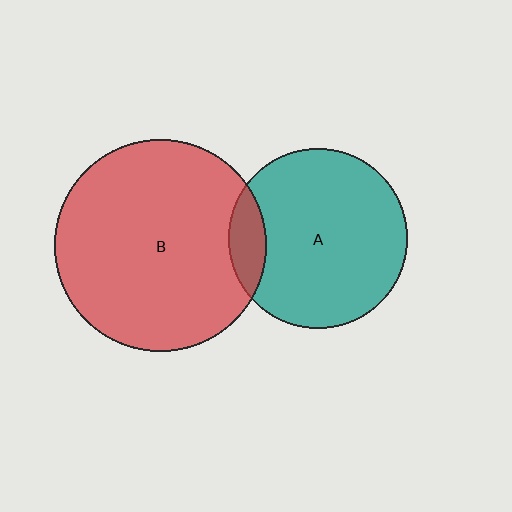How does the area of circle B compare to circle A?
Approximately 1.4 times.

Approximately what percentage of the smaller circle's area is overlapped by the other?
Approximately 10%.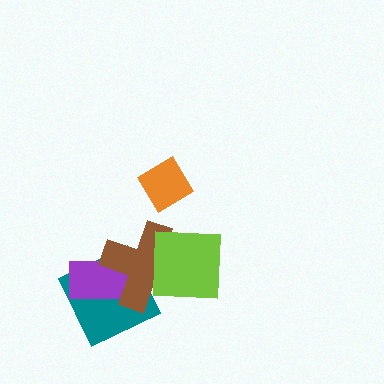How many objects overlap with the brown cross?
3 objects overlap with the brown cross.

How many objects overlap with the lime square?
1 object overlaps with the lime square.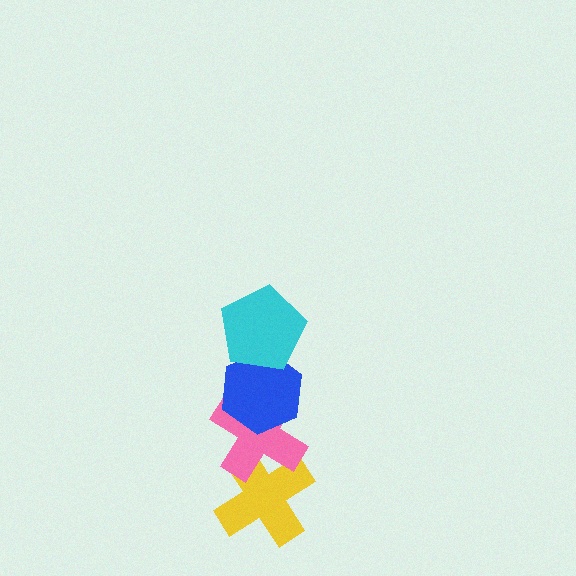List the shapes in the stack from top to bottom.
From top to bottom: the cyan pentagon, the blue hexagon, the pink cross, the yellow cross.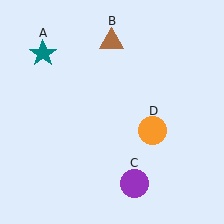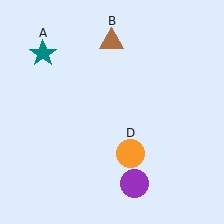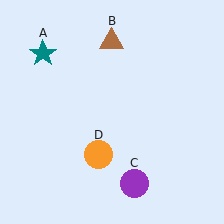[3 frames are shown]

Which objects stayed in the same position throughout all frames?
Teal star (object A) and brown triangle (object B) and purple circle (object C) remained stationary.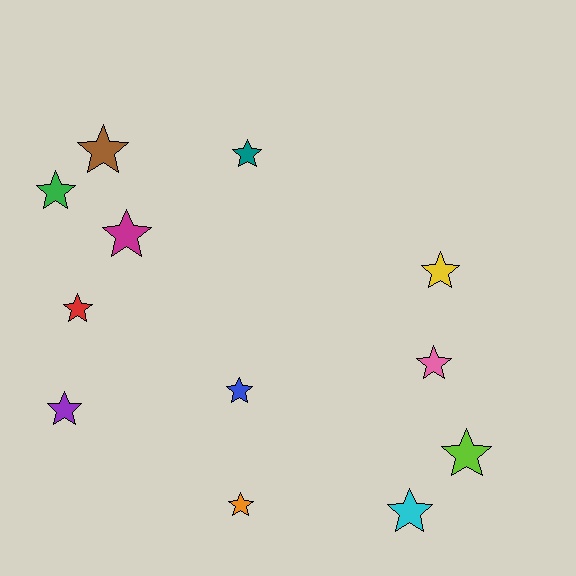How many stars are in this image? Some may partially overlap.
There are 12 stars.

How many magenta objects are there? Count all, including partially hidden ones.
There is 1 magenta object.